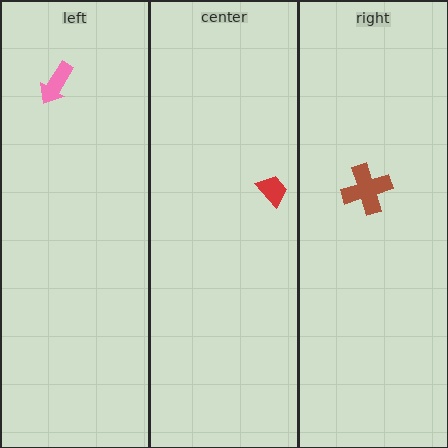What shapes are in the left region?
The pink arrow.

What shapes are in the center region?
The red trapezoid.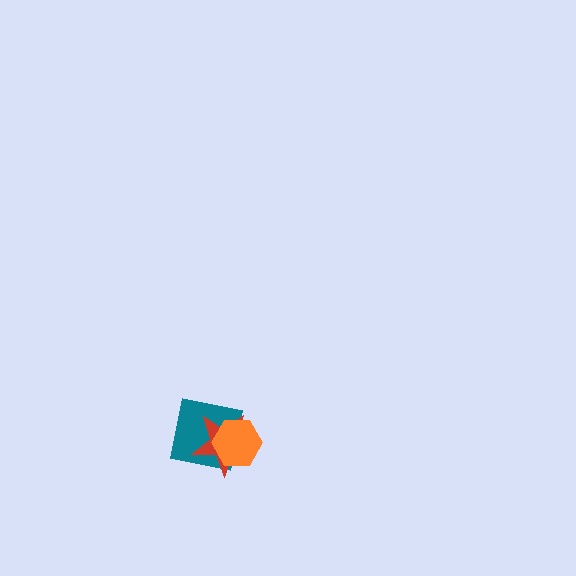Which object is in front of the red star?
The orange hexagon is in front of the red star.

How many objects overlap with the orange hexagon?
2 objects overlap with the orange hexagon.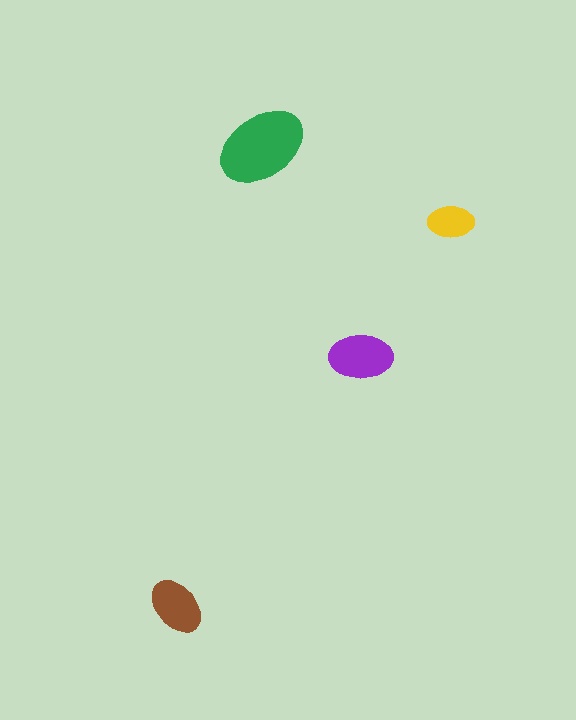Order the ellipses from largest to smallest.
the green one, the purple one, the brown one, the yellow one.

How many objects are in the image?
There are 4 objects in the image.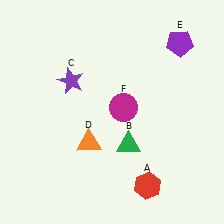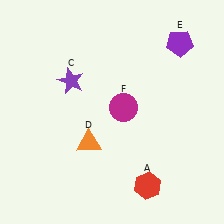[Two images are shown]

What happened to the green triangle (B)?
The green triangle (B) was removed in Image 2. It was in the bottom-right area of Image 1.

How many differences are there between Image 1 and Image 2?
There is 1 difference between the two images.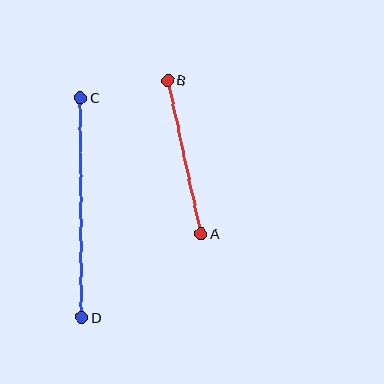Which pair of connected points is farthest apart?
Points C and D are farthest apart.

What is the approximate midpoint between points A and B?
The midpoint is at approximately (184, 157) pixels.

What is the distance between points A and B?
The distance is approximately 157 pixels.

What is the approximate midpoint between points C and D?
The midpoint is at approximately (81, 207) pixels.